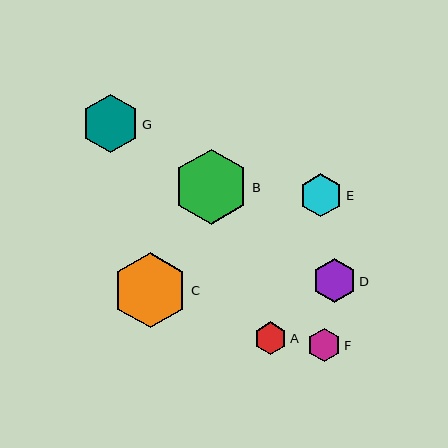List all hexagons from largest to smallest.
From largest to smallest: B, C, G, D, E, F, A.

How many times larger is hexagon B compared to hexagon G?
Hexagon B is approximately 1.3 times the size of hexagon G.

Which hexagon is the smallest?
Hexagon A is the smallest with a size of approximately 33 pixels.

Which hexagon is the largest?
Hexagon B is the largest with a size of approximately 75 pixels.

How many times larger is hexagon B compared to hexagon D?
Hexagon B is approximately 1.7 times the size of hexagon D.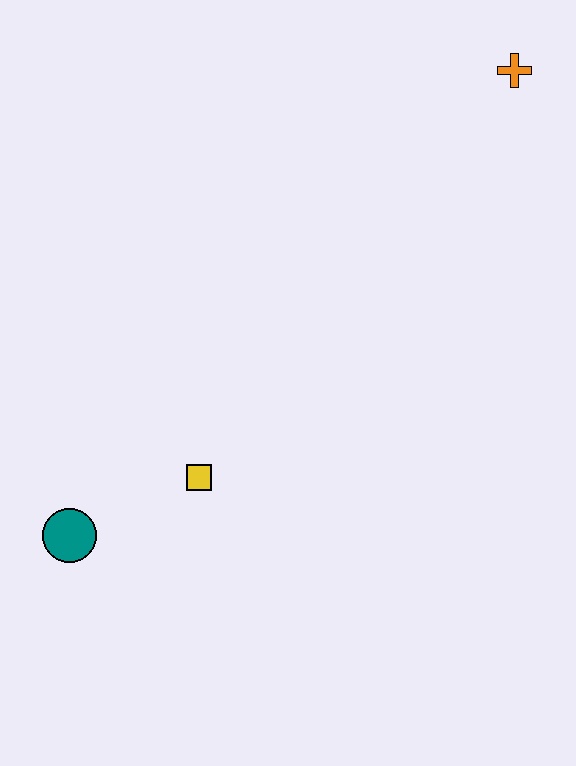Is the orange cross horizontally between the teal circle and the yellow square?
No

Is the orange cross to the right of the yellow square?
Yes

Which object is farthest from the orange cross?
The teal circle is farthest from the orange cross.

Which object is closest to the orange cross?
The yellow square is closest to the orange cross.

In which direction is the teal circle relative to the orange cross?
The teal circle is below the orange cross.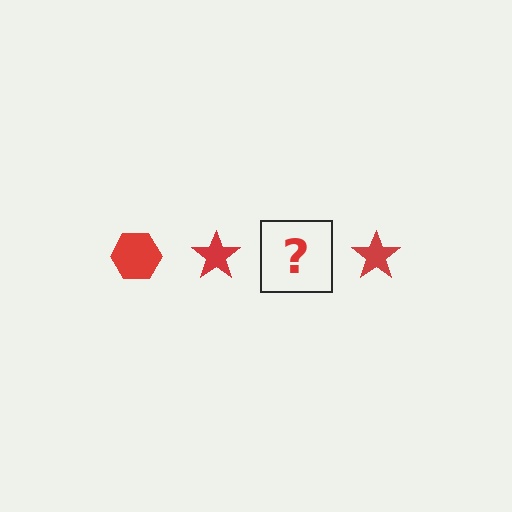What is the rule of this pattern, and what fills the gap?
The rule is that the pattern cycles through hexagon, star shapes in red. The gap should be filled with a red hexagon.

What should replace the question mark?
The question mark should be replaced with a red hexagon.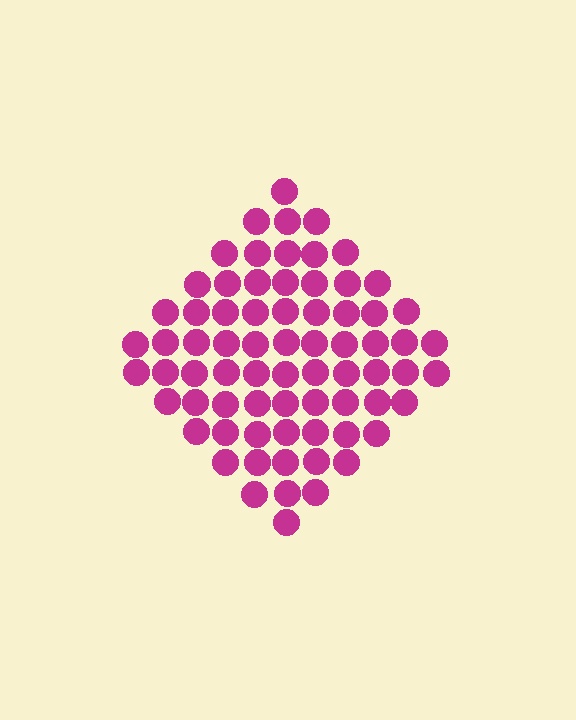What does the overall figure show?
The overall figure shows a diamond.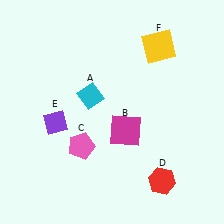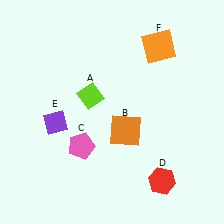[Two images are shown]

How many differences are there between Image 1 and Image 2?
There are 3 differences between the two images.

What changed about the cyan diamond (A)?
In Image 1, A is cyan. In Image 2, it changed to lime.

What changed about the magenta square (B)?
In Image 1, B is magenta. In Image 2, it changed to orange.